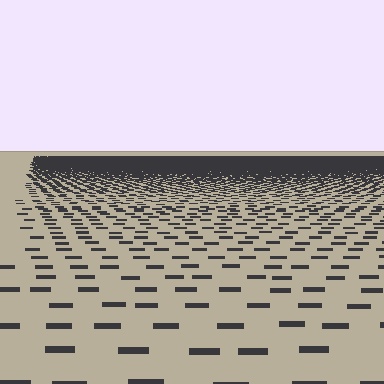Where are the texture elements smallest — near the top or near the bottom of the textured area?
Near the top.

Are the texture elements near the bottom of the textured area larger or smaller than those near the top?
Larger. Near the bottom, elements are closer to the viewer and appear at a bigger on-screen size.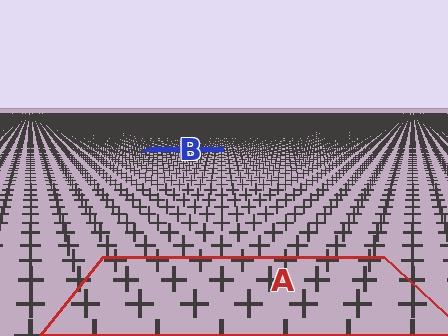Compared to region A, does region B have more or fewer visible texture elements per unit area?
Region B has more texture elements per unit area — they are packed more densely because it is farther away.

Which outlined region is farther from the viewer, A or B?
Region B is farther from the viewer — the texture elements inside it appear smaller and more densely packed.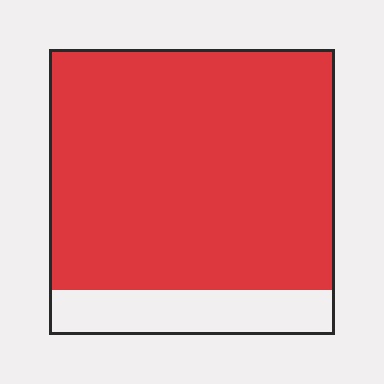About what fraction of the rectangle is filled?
About five sixths (5/6).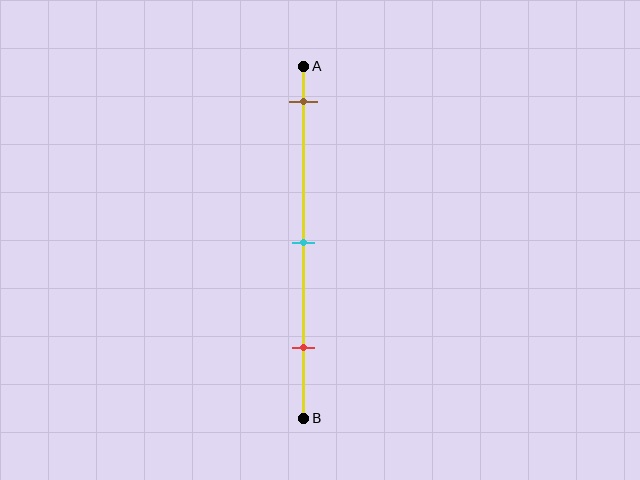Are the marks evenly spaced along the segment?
Yes, the marks are approximately evenly spaced.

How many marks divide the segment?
There are 3 marks dividing the segment.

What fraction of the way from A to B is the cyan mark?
The cyan mark is approximately 50% (0.5) of the way from A to B.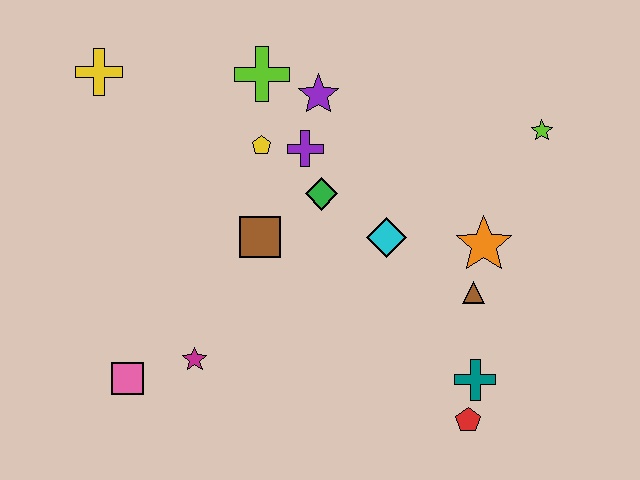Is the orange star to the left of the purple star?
No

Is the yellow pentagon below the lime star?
Yes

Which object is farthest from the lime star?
The pink square is farthest from the lime star.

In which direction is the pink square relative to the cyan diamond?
The pink square is to the left of the cyan diamond.